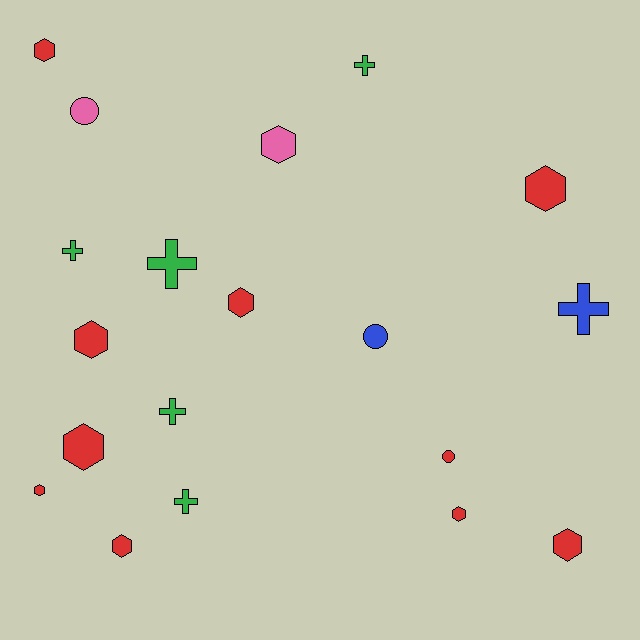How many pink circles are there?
There is 1 pink circle.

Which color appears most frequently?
Red, with 10 objects.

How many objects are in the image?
There are 19 objects.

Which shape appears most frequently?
Hexagon, with 10 objects.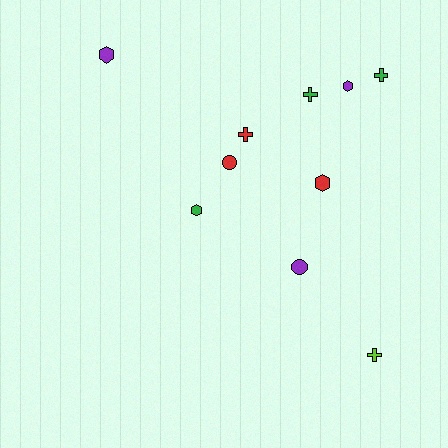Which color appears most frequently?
Red, with 3 objects.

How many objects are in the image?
There are 10 objects.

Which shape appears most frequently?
Hexagon, with 4 objects.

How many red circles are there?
There is 1 red circle.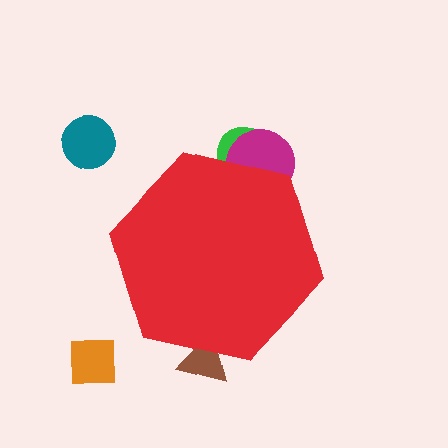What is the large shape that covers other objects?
A red hexagon.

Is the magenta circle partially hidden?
Yes, the magenta circle is partially hidden behind the red hexagon.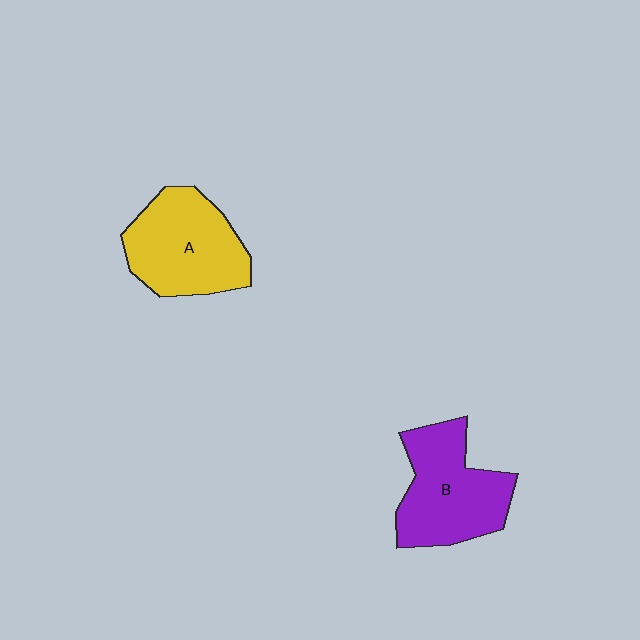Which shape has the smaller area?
Shape A (yellow).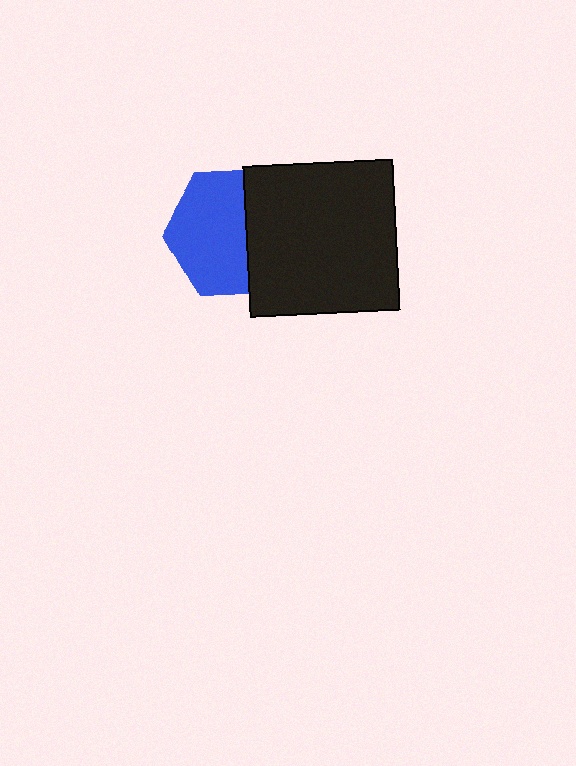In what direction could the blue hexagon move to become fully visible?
The blue hexagon could move left. That would shift it out from behind the black square entirely.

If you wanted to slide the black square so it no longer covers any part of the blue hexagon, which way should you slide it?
Slide it right — that is the most direct way to separate the two shapes.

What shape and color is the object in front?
The object in front is a black square.